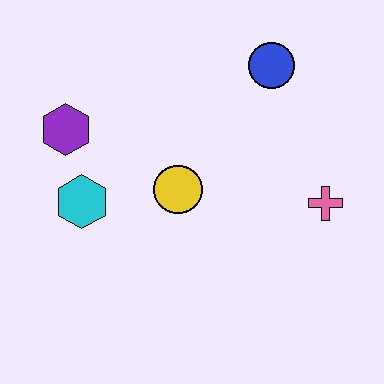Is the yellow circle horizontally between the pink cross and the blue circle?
No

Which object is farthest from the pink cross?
The purple hexagon is farthest from the pink cross.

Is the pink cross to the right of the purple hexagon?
Yes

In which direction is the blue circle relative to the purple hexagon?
The blue circle is to the right of the purple hexagon.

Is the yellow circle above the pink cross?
Yes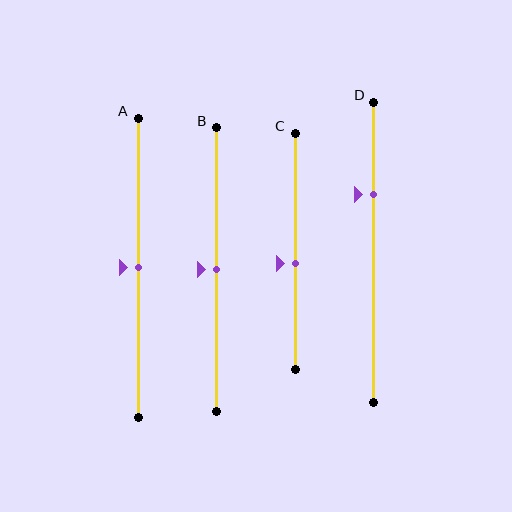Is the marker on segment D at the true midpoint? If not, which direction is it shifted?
No, the marker on segment D is shifted upward by about 19% of the segment length.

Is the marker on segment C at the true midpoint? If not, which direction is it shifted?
No, the marker on segment C is shifted downward by about 5% of the segment length.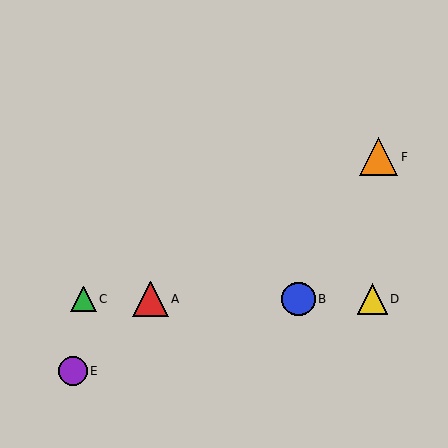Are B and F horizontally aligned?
No, B is at y≈299 and F is at y≈157.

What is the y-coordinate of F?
Object F is at y≈157.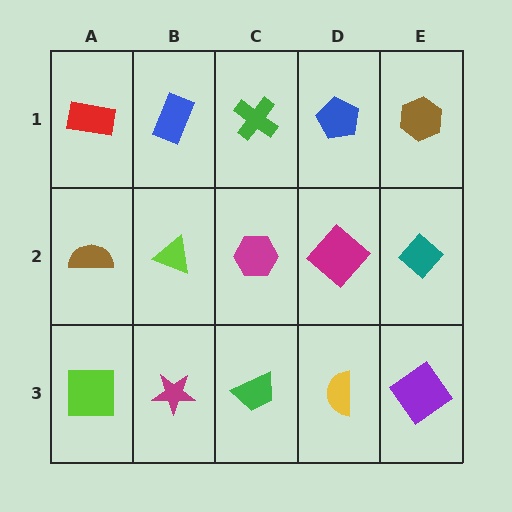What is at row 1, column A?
A red rectangle.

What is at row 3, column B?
A magenta star.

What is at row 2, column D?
A magenta diamond.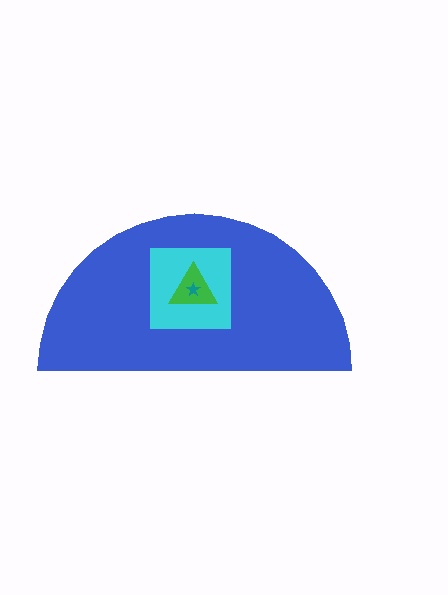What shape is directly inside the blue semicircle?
The cyan square.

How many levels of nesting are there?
4.